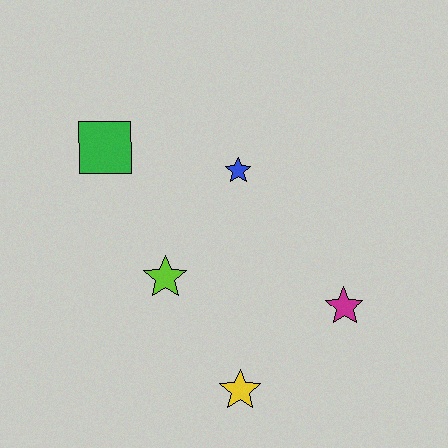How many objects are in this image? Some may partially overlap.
There are 5 objects.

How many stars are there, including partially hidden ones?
There are 4 stars.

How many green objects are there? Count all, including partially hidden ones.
There is 1 green object.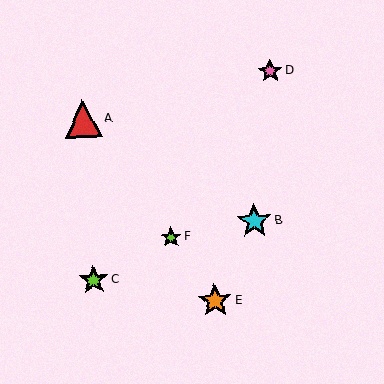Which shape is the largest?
The red triangle (labeled A) is the largest.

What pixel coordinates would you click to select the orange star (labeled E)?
Click at (215, 301) to select the orange star E.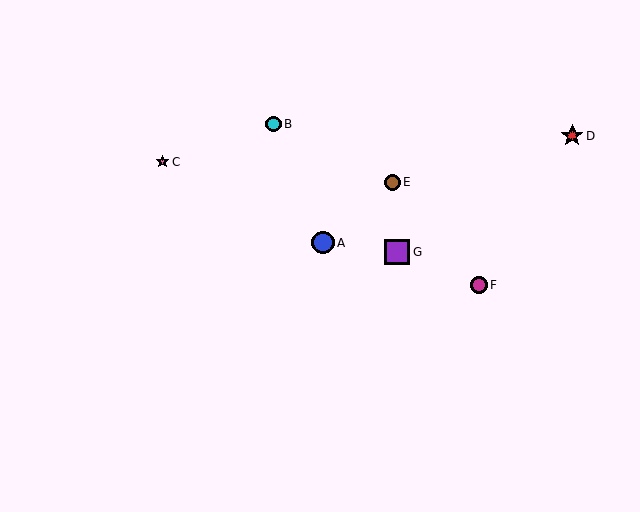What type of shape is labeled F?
Shape F is a magenta circle.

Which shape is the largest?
The purple square (labeled G) is the largest.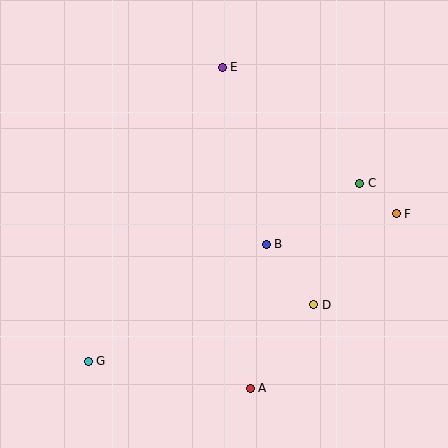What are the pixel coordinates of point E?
Point E is at (222, 67).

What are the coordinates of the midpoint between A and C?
The midpoint between A and C is at (305, 286).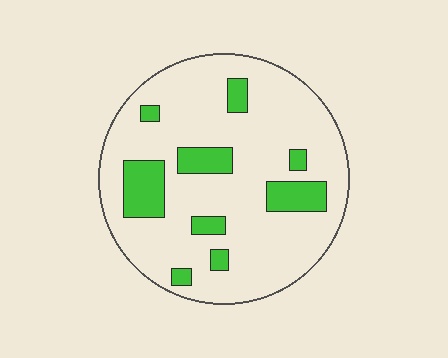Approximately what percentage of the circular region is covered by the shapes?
Approximately 20%.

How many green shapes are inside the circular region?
9.